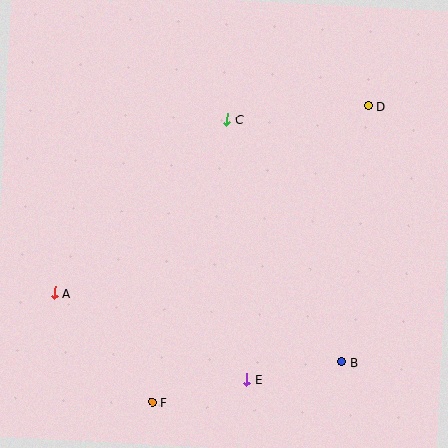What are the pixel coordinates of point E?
Point E is at (247, 380).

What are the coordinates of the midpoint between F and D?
The midpoint between F and D is at (260, 254).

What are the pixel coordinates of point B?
Point B is at (342, 362).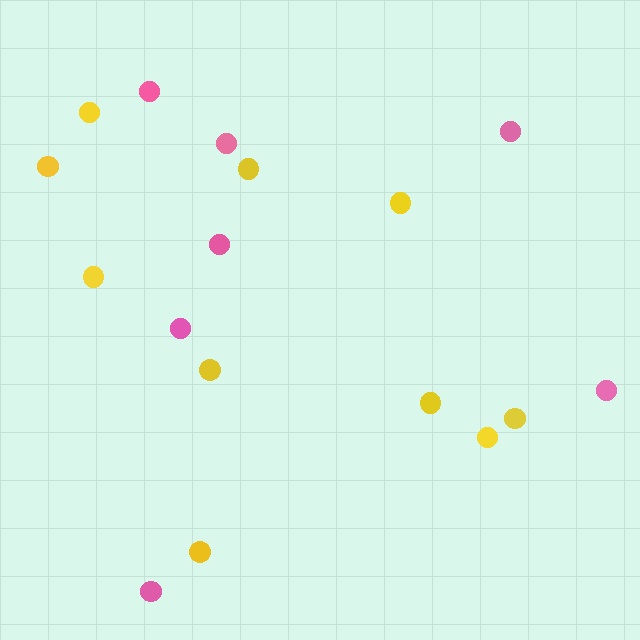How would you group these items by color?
There are 2 groups: one group of pink circles (7) and one group of yellow circles (10).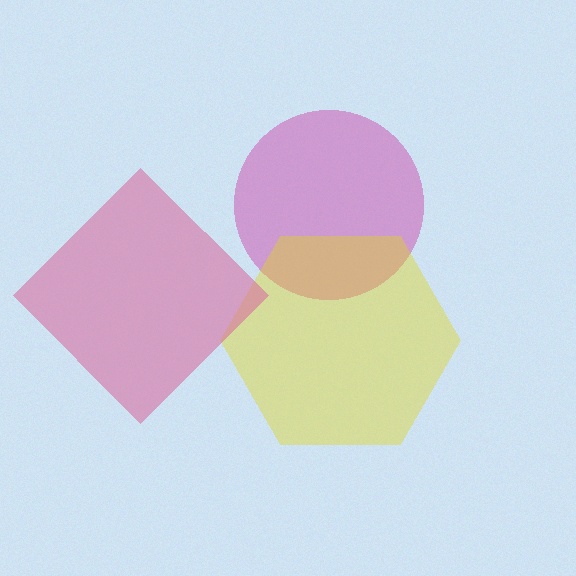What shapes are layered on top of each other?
The layered shapes are: a magenta circle, a yellow hexagon, a pink diamond.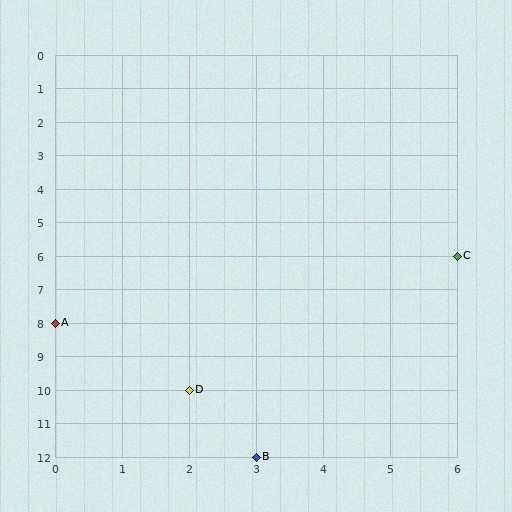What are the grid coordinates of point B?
Point B is at grid coordinates (3, 12).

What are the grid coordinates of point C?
Point C is at grid coordinates (6, 6).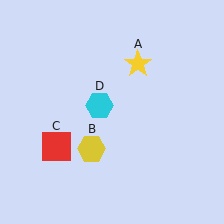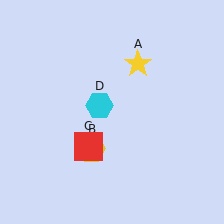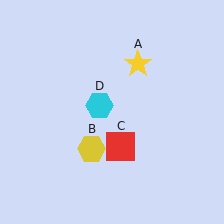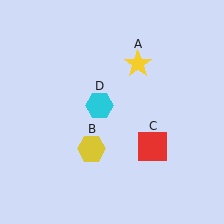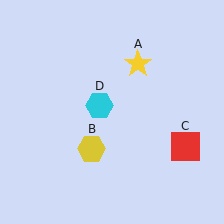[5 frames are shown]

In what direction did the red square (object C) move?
The red square (object C) moved right.